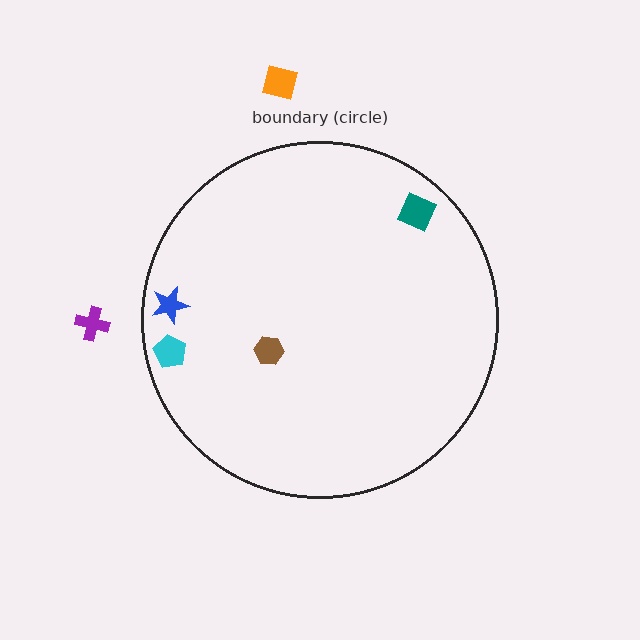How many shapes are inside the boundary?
4 inside, 2 outside.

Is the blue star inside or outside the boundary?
Inside.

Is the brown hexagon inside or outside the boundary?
Inside.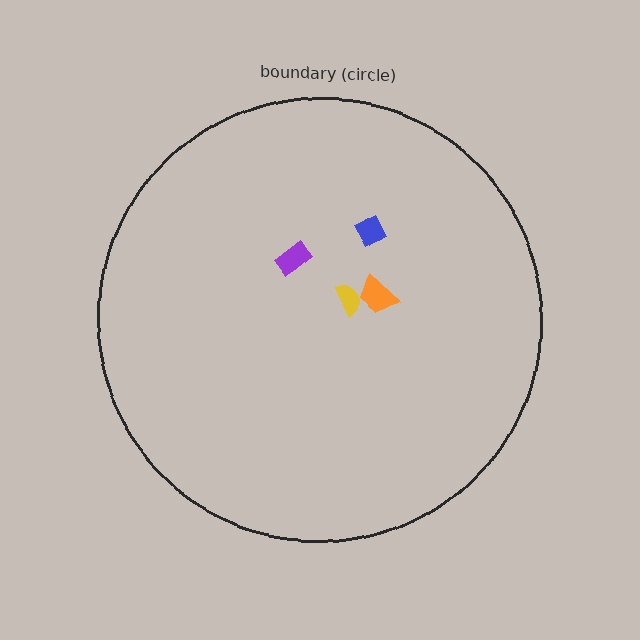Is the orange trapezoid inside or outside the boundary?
Inside.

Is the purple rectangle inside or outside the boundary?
Inside.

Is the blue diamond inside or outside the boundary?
Inside.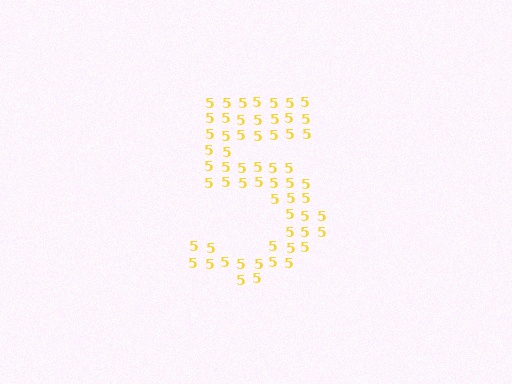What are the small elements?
The small elements are digit 5's.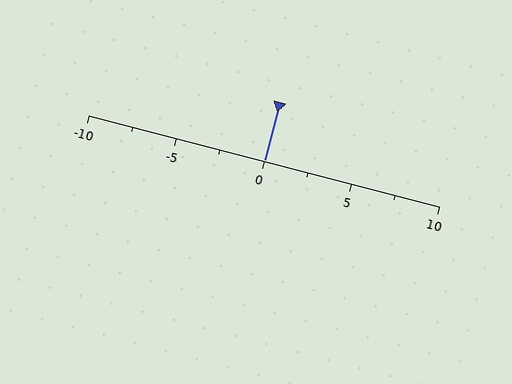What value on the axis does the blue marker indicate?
The marker indicates approximately 0.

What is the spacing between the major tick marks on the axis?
The major ticks are spaced 5 apart.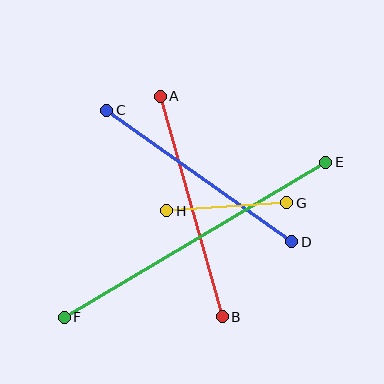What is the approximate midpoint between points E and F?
The midpoint is at approximately (195, 240) pixels.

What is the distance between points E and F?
The distance is approximately 304 pixels.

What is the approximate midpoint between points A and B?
The midpoint is at approximately (191, 206) pixels.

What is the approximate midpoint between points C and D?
The midpoint is at approximately (199, 176) pixels.